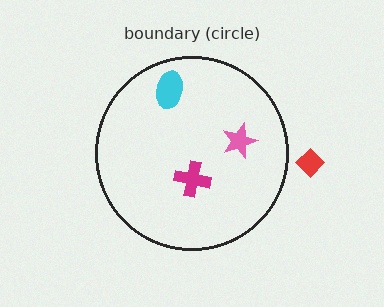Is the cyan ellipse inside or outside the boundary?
Inside.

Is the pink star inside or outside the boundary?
Inside.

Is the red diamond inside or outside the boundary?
Outside.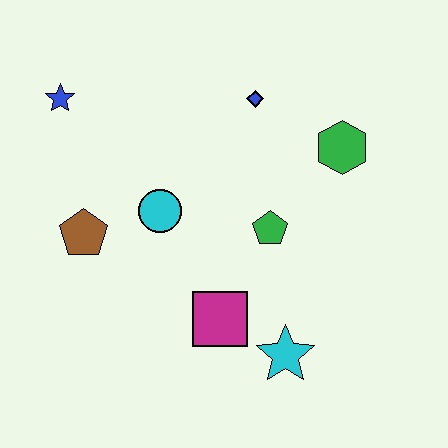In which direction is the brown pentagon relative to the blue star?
The brown pentagon is below the blue star.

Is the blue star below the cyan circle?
No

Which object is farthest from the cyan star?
The blue star is farthest from the cyan star.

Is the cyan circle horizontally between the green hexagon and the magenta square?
No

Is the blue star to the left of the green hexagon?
Yes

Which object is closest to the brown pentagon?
The cyan circle is closest to the brown pentagon.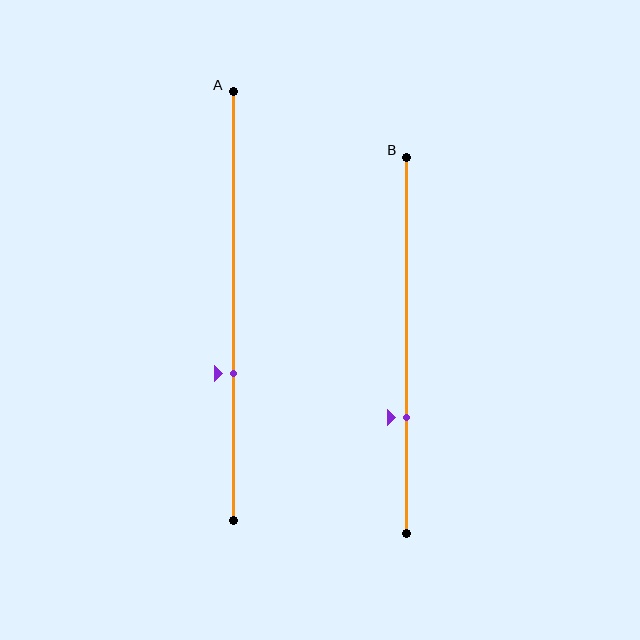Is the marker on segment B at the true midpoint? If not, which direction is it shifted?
No, the marker on segment B is shifted downward by about 19% of the segment length.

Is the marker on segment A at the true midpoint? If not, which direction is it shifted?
No, the marker on segment A is shifted downward by about 16% of the segment length.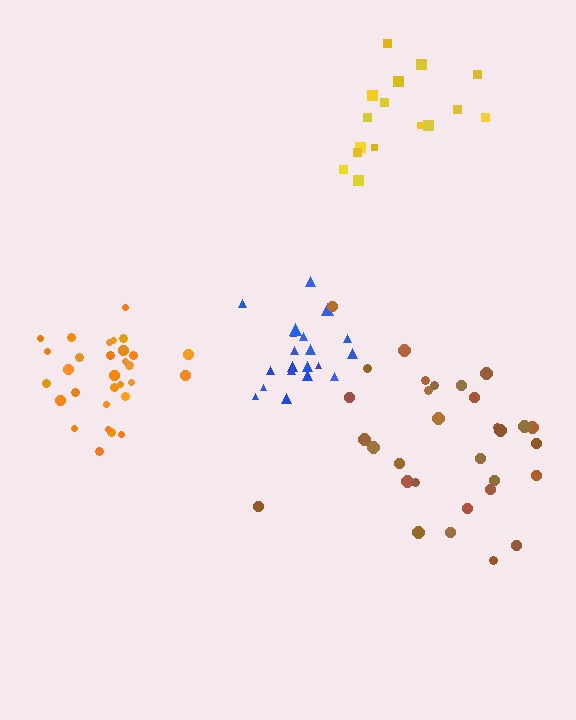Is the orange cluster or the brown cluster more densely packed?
Orange.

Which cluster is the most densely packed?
Blue.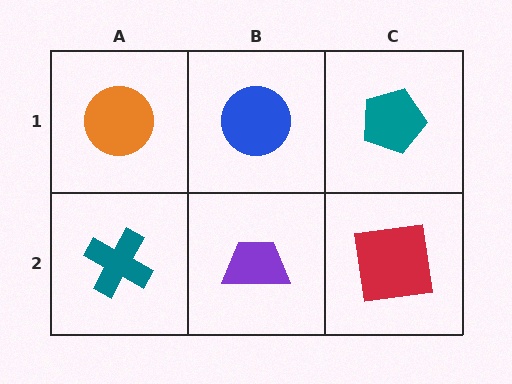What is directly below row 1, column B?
A purple trapezoid.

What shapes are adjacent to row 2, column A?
An orange circle (row 1, column A), a purple trapezoid (row 2, column B).